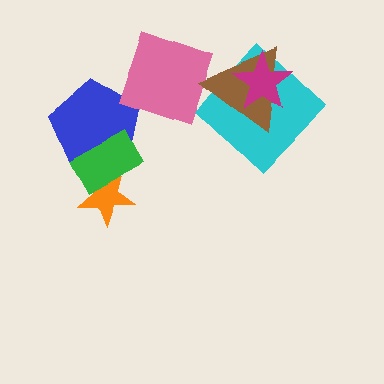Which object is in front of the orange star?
The green rectangle is in front of the orange star.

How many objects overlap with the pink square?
0 objects overlap with the pink square.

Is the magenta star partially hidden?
No, no other shape covers it.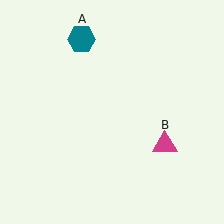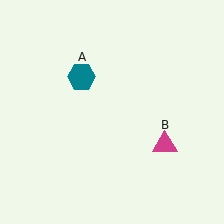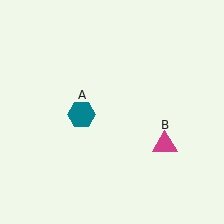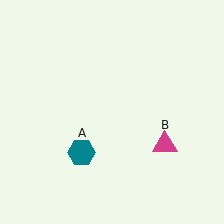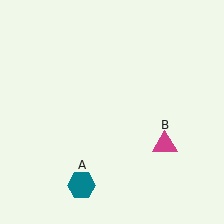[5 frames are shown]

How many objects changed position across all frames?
1 object changed position: teal hexagon (object A).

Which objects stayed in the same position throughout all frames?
Magenta triangle (object B) remained stationary.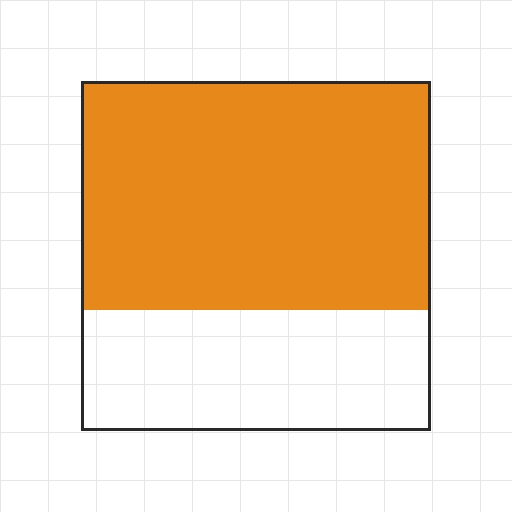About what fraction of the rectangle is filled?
About two thirds (2/3).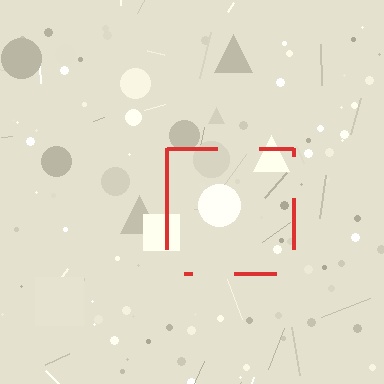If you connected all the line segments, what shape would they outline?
They would outline a square.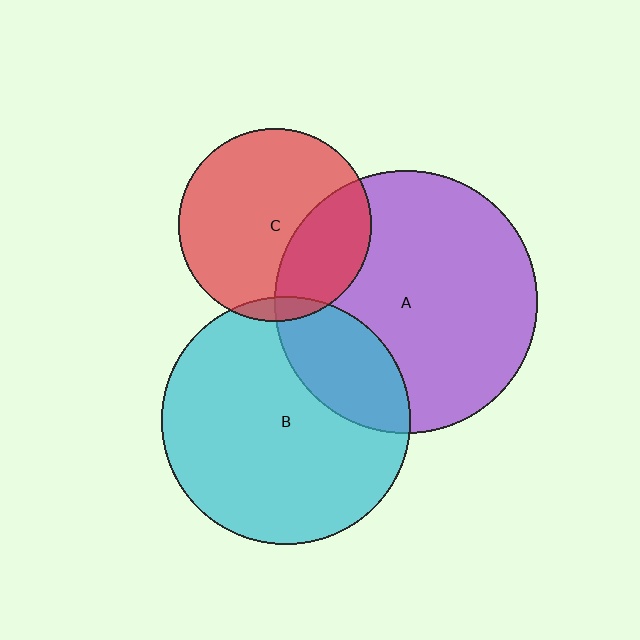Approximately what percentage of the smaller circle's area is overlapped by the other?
Approximately 25%.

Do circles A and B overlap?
Yes.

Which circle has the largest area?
Circle A (purple).